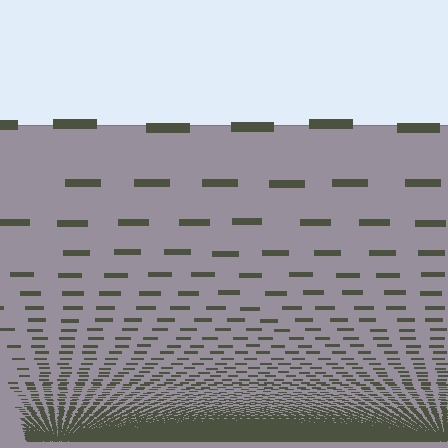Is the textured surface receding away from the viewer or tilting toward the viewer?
The surface appears to tilt toward the viewer. Texture elements get larger and sparser toward the top.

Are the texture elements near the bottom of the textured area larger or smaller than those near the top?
Smaller. The gradient is inverted — elements near the bottom are smaller and denser.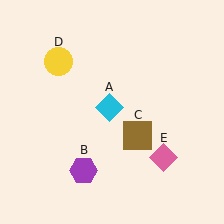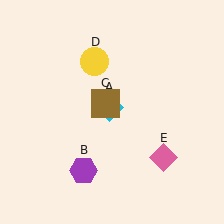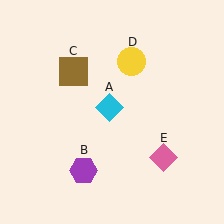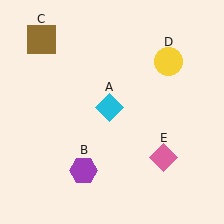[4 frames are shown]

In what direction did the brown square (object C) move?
The brown square (object C) moved up and to the left.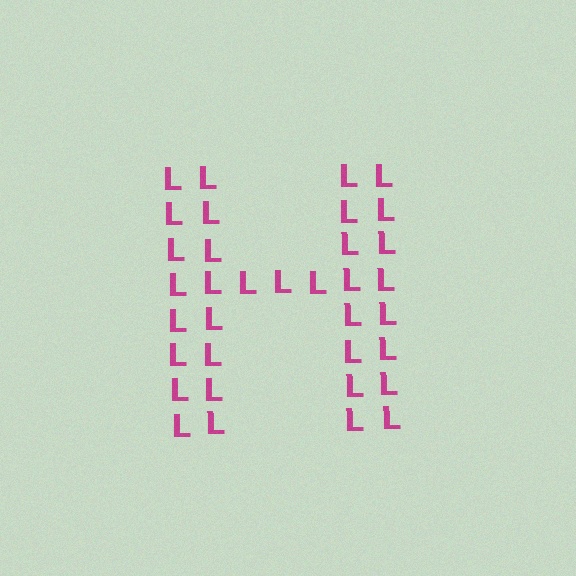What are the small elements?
The small elements are letter L's.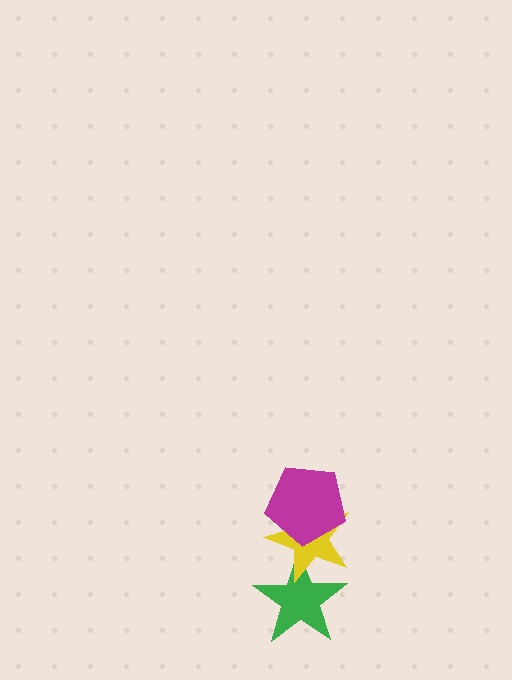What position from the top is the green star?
The green star is 3rd from the top.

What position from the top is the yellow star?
The yellow star is 2nd from the top.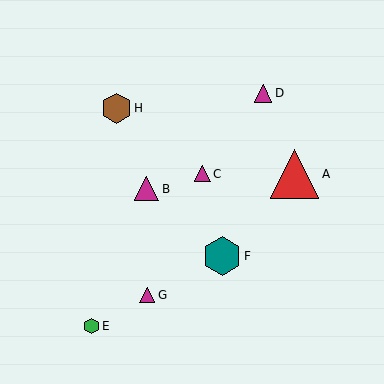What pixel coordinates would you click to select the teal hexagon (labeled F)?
Click at (222, 256) to select the teal hexagon F.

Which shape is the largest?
The red triangle (labeled A) is the largest.